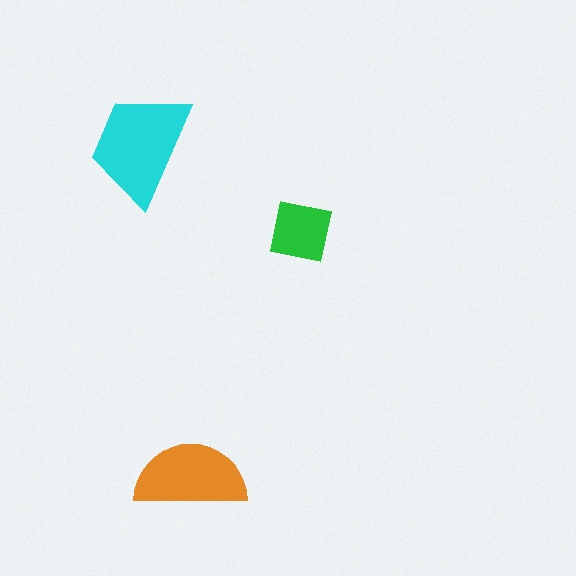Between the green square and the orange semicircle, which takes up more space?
The orange semicircle.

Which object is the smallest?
The green square.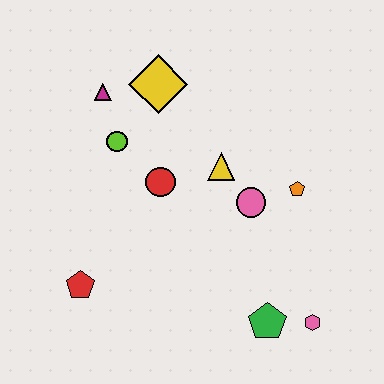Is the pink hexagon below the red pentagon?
Yes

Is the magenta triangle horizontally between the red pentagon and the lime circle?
Yes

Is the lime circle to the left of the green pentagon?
Yes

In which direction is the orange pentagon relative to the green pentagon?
The orange pentagon is above the green pentagon.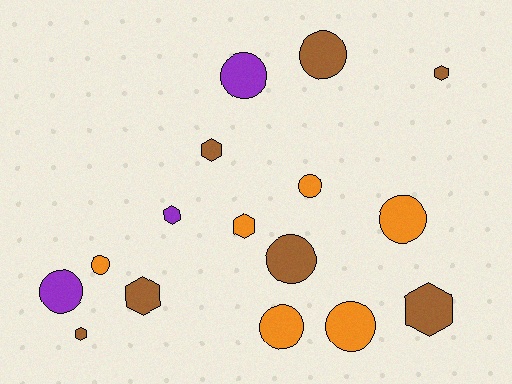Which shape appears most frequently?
Circle, with 9 objects.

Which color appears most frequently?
Brown, with 7 objects.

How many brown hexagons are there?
There are 5 brown hexagons.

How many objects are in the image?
There are 16 objects.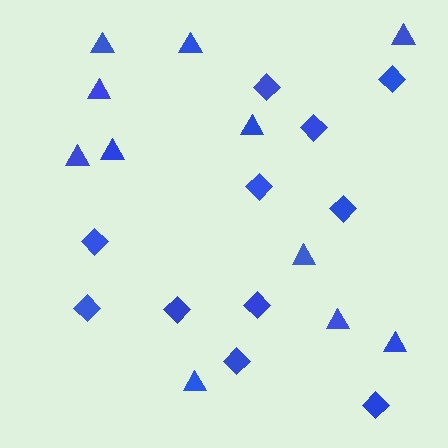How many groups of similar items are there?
There are 2 groups: one group of diamonds (11) and one group of triangles (11).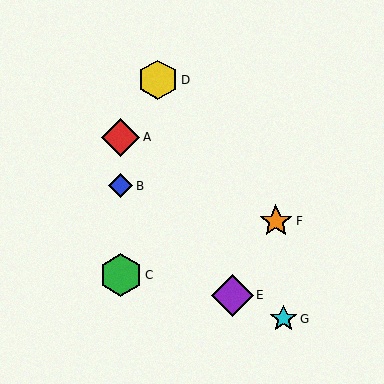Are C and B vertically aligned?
Yes, both are at x≈121.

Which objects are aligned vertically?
Objects A, B, C are aligned vertically.